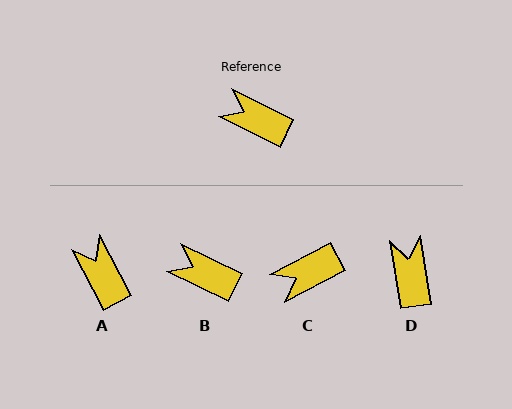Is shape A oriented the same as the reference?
No, it is off by about 36 degrees.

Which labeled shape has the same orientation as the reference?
B.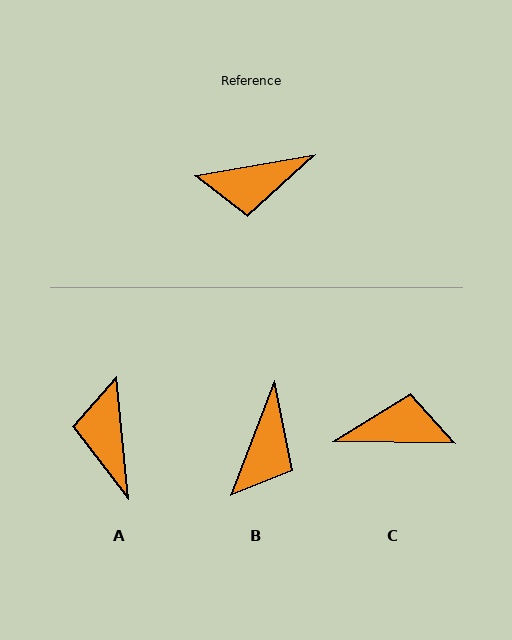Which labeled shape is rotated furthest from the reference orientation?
C, about 169 degrees away.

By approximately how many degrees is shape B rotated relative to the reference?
Approximately 59 degrees counter-clockwise.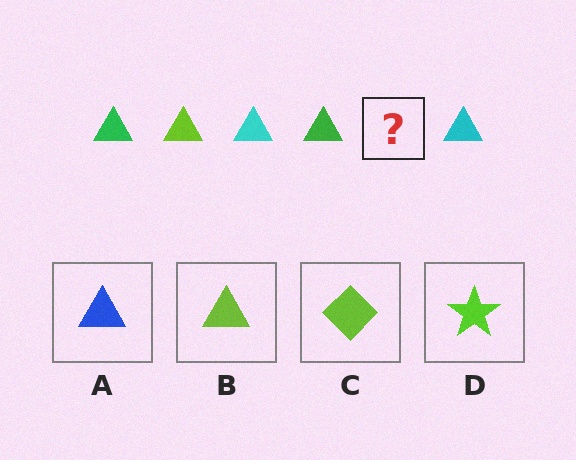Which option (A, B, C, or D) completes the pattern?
B.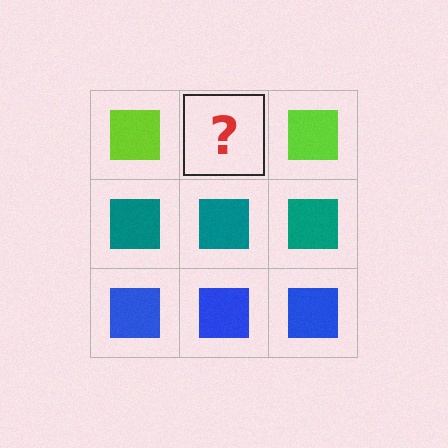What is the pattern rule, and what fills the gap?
The rule is that each row has a consistent color. The gap should be filled with a lime square.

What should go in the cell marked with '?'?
The missing cell should contain a lime square.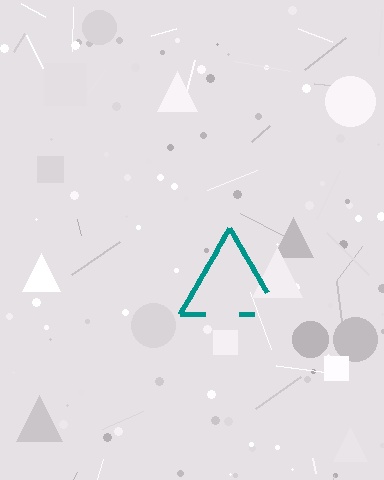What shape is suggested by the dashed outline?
The dashed outline suggests a triangle.